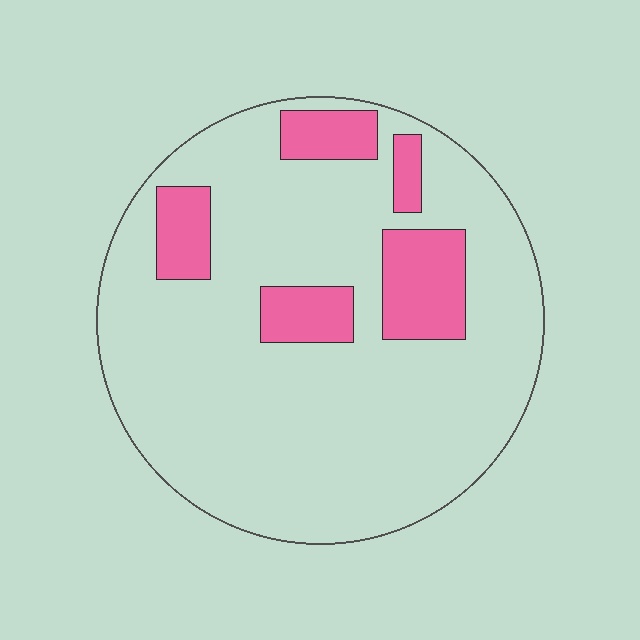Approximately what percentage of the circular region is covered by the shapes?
Approximately 15%.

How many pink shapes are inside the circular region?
5.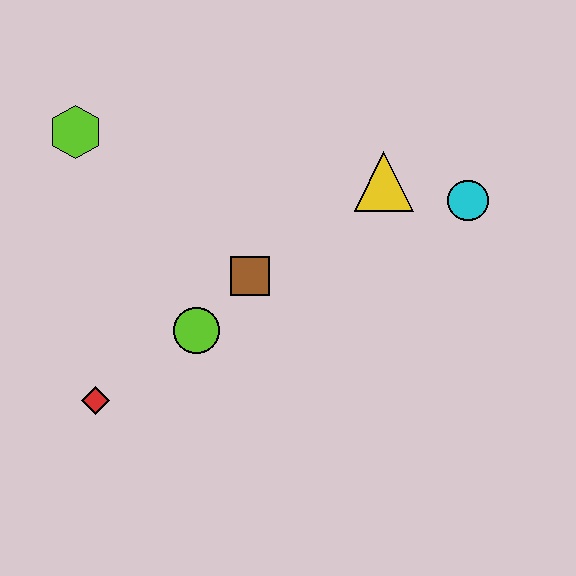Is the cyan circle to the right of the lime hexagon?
Yes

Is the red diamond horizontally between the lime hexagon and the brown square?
Yes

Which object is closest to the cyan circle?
The yellow triangle is closest to the cyan circle.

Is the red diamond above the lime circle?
No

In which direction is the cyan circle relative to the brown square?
The cyan circle is to the right of the brown square.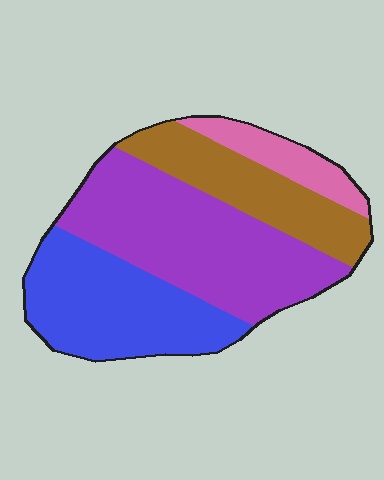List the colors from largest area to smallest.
From largest to smallest: purple, blue, brown, pink.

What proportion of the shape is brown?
Brown covers 21% of the shape.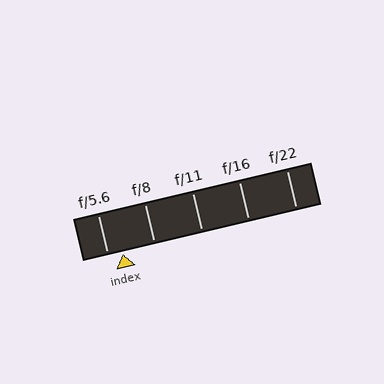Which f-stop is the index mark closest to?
The index mark is closest to f/5.6.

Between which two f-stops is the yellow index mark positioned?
The index mark is between f/5.6 and f/8.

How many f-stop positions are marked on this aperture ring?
There are 5 f-stop positions marked.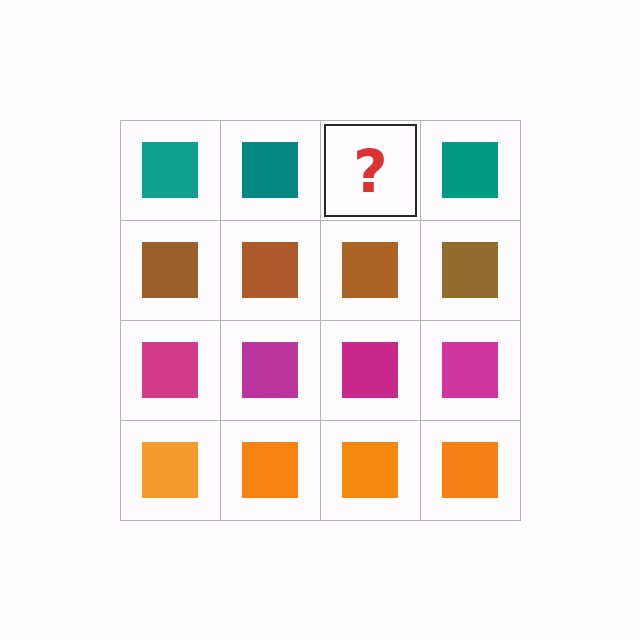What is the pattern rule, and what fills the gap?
The rule is that each row has a consistent color. The gap should be filled with a teal square.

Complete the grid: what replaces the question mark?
The question mark should be replaced with a teal square.